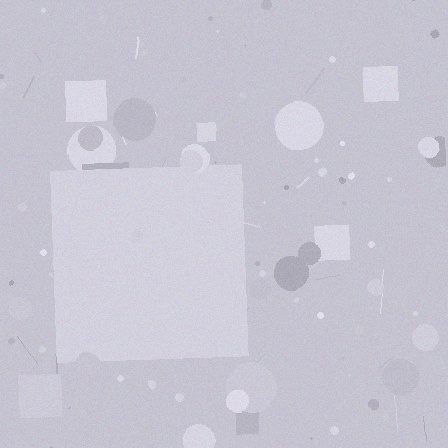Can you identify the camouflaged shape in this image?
The camouflaged shape is a square.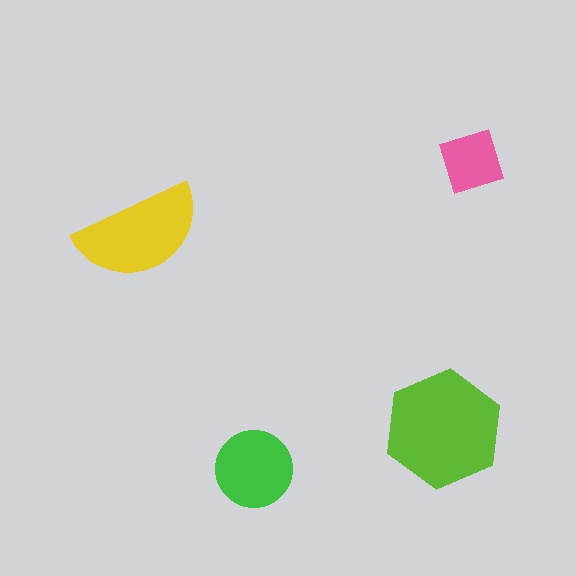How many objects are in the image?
There are 4 objects in the image.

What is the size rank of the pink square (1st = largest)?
4th.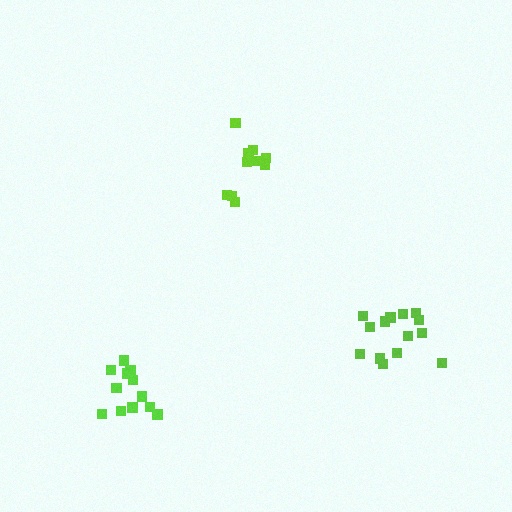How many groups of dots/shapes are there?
There are 3 groups.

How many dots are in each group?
Group 1: 14 dots, Group 2: 11 dots, Group 3: 13 dots (38 total).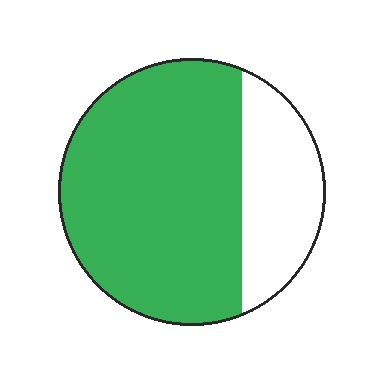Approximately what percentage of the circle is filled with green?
Approximately 75%.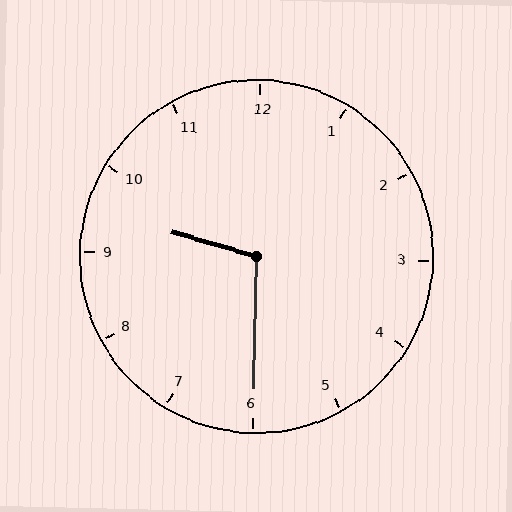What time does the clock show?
9:30.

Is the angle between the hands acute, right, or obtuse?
It is obtuse.